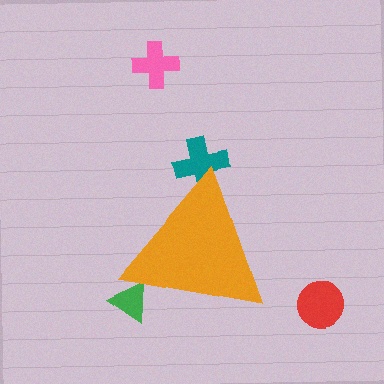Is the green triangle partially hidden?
Yes, the green triangle is partially hidden behind the orange triangle.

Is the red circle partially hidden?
No, the red circle is fully visible.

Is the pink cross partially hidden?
No, the pink cross is fully visible.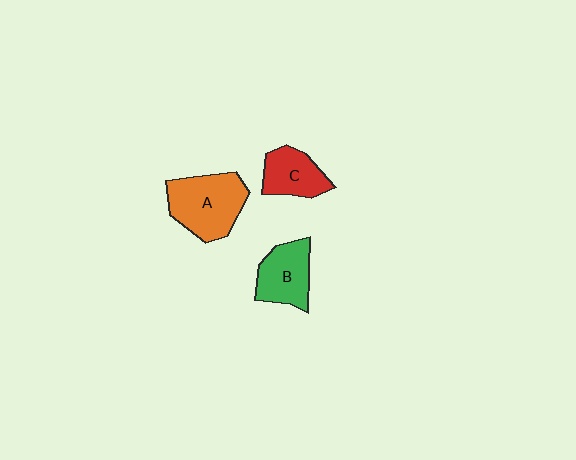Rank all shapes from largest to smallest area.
From largest to smallest: A (orange), B (green), C (red).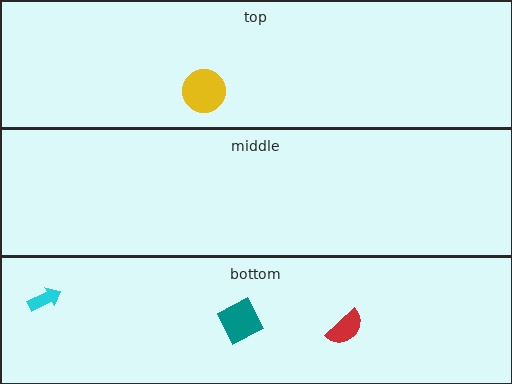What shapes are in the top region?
The yellow circle.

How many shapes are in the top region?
1.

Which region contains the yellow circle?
The top region.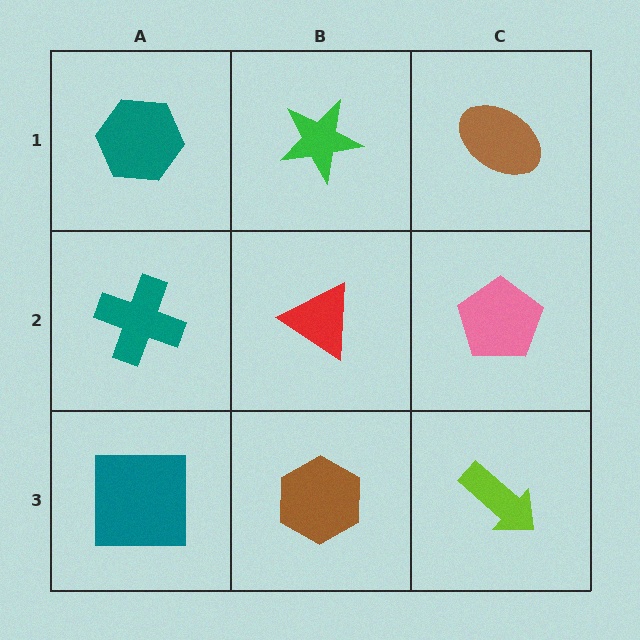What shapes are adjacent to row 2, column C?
A brown ellipse (row 1, column C), a lime arrow (row 3, column C), a red triangle (row 2, column B).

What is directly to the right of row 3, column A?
A brown hexagon.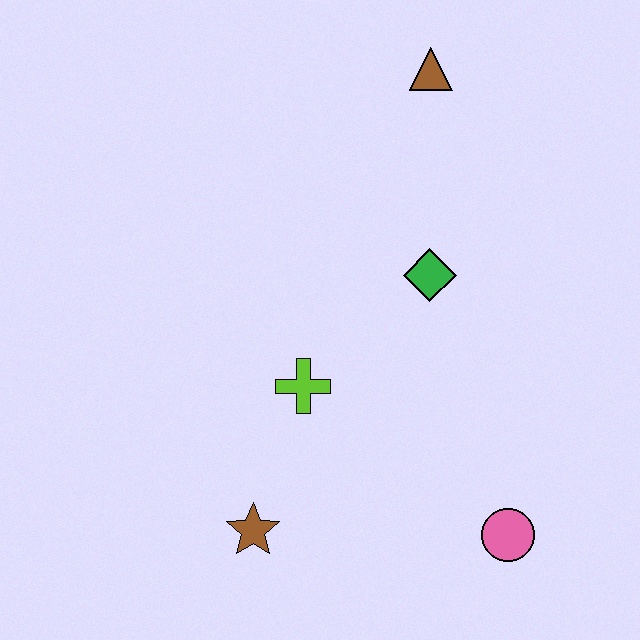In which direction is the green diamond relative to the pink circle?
The green diamond is above the pink circle.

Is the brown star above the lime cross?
No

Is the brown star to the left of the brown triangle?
Yes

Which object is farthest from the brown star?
The brown triangle is farthest from the brown star.